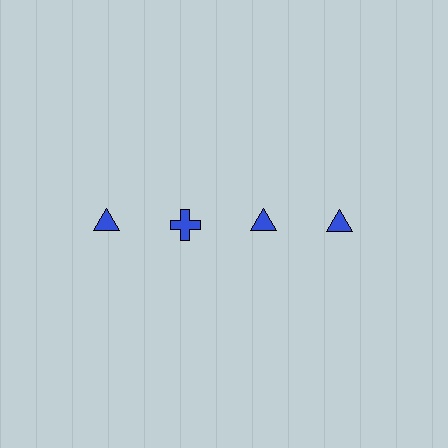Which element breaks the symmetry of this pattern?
The blue cross in the top row, second from left column breaks the symmetry. All other shapes are blue triangles.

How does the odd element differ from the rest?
It has a different shape: cross instead of triangle.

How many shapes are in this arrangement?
There are 4 shapes arranged in a grid pattern.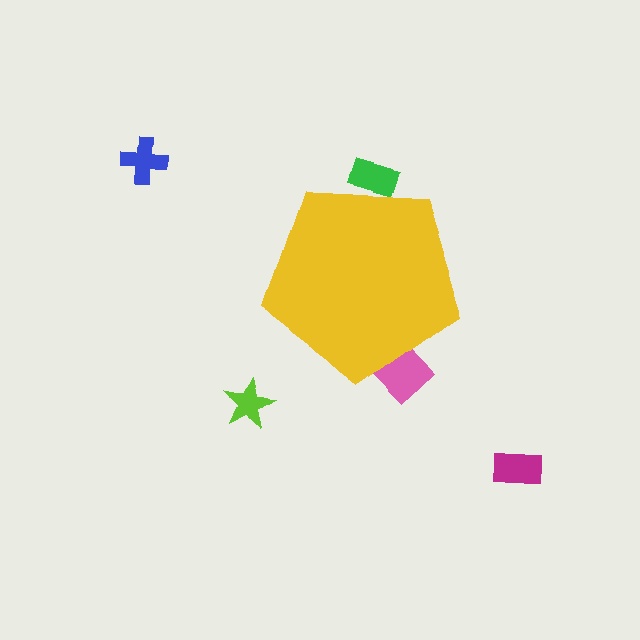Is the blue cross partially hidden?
No, the blue cross is fully visible.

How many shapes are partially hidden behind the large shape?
2 shapes are partially hidden.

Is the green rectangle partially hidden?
Yes, the green rectangle is partially hidden behind the yellow pentagon.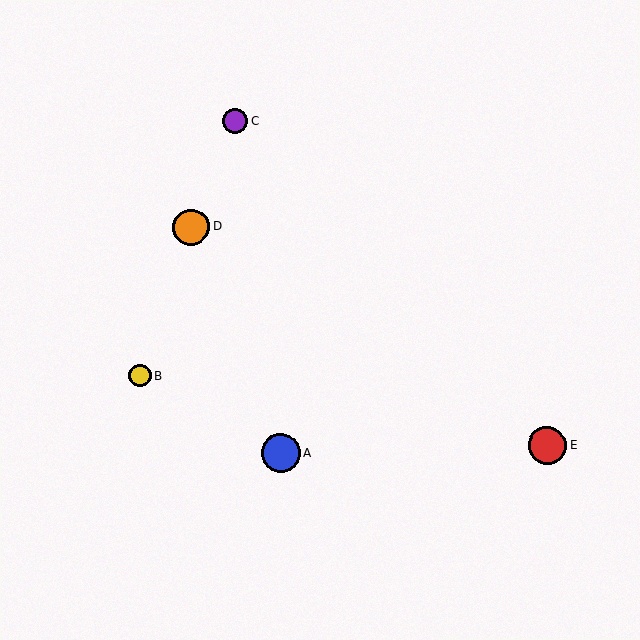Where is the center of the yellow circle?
The center of the yellow circle is at (140, 375).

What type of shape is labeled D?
Shape D is an orange circle.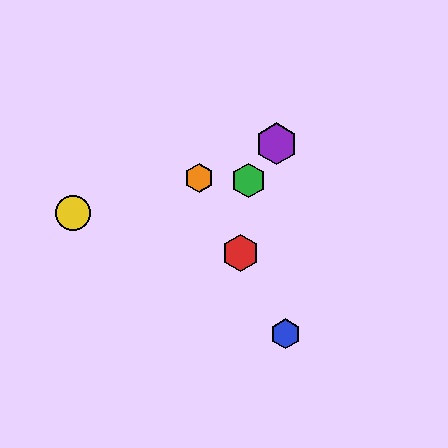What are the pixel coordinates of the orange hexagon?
The orange hexagon is at (199, 178).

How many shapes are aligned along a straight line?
3 shapes (the red hexagon, the blue hexagon, the orange hexagon) are aligned along a straight line.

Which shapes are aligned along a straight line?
The red hexagon, the blue hexagon, the orange hexagon are aligned along a straight line.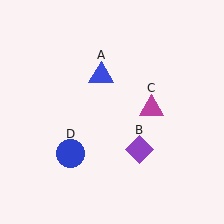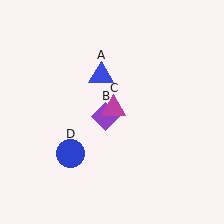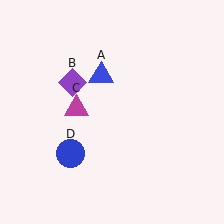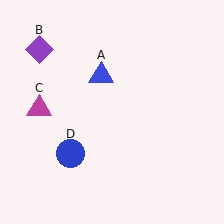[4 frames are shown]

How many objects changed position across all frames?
2 objects changed position: purple diamond (object B), magenta triangle (object C).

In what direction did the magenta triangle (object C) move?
The magenta triangle (object C) moved left.